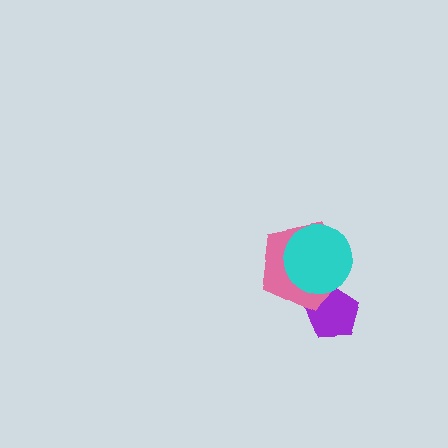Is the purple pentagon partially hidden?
Yes, it is partially covered by another shape.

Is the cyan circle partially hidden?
No, no other shape covers it.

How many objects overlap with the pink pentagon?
2 objects overlap with the pink pentagon.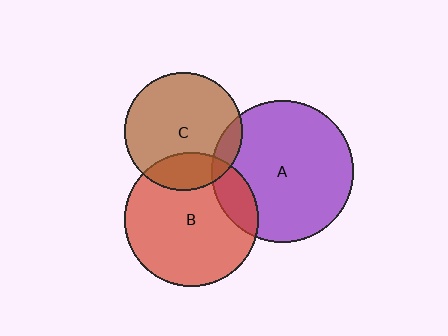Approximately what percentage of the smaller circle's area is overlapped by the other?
Approximately 15%.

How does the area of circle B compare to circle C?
Approximately 1.3 times.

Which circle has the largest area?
Circle A (purple).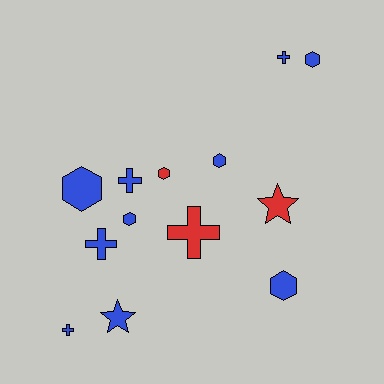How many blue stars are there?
There is 1 blue star.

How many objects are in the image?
There are 13 objects.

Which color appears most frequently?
Blue, with 10 objects.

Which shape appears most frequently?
Hexagon, with 6 objects.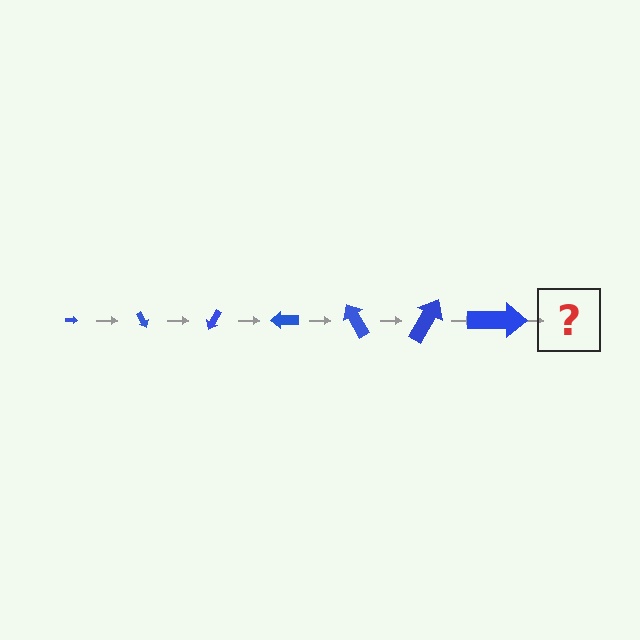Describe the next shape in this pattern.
It should be an arrow, larger than the previous one and rotated 420 degrees from the start.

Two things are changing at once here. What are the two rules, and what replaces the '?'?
The two rules are that the arrow grows larger each step and it rotates 60 degrees each step. The '?' should be an arrow, larger than the previous one and rotated 420 degrees from the start.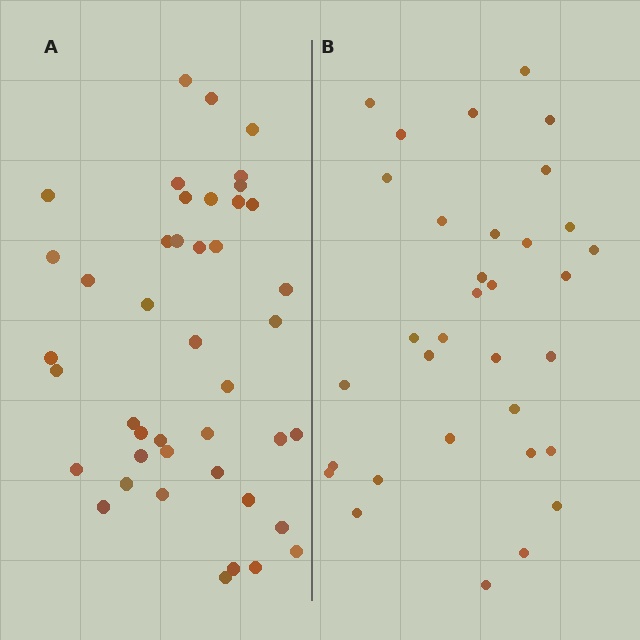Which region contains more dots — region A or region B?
Region A (the left region) has more dots.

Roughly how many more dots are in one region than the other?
Region A has roughly 10 or so more dots than region B.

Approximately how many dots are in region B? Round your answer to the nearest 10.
About 30 dots. (The exact count is 33, which rounds to 30.)